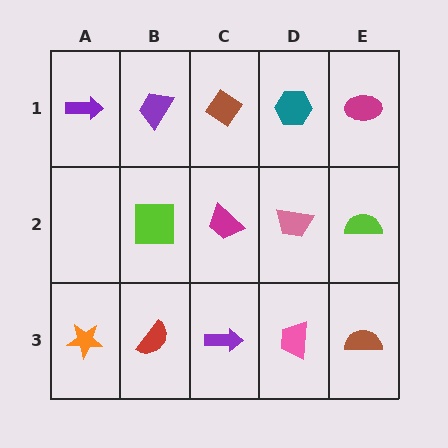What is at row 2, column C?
A magenta trapezoid.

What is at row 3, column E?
A brown semicircle.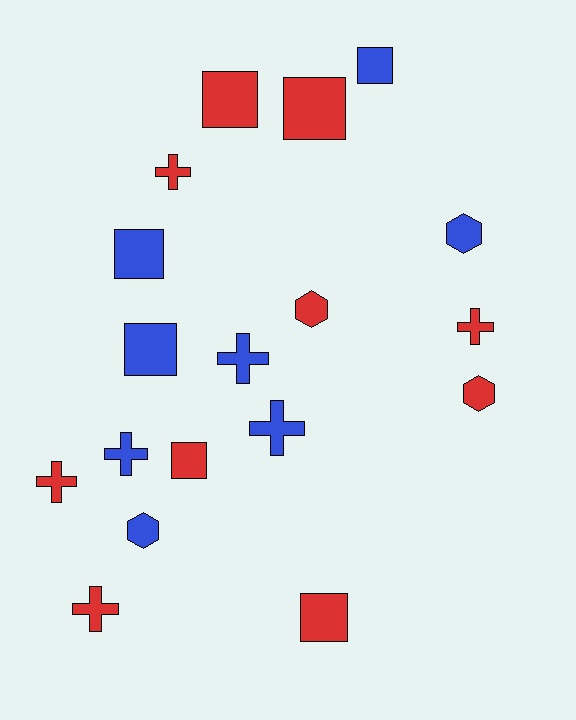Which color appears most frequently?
Red, with 10 objects.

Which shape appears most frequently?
Cross, with 7 objects.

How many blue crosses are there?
There are 3 blue crosses.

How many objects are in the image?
There are 18 objects.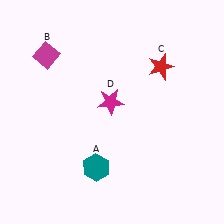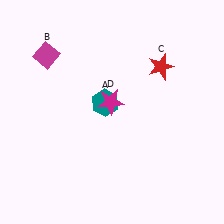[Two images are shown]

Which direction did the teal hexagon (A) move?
The teal hexagon (A) moved up.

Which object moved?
The teal hexagon (A) moved up.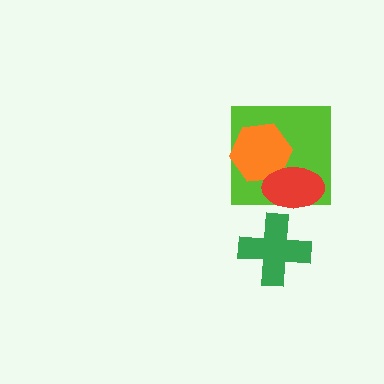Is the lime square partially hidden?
Yes, it is partially covered by another shape.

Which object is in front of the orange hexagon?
The red ellipse is in front of the orange hexagon.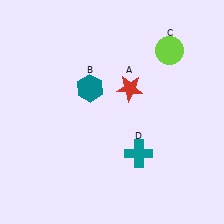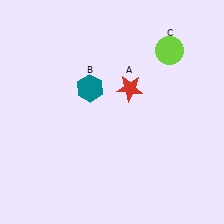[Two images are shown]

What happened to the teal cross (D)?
The teal cross (D) was removed in Image 2. It was in the bottom-right area of Image 1.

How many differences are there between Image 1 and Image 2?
There is 1 difference between the two images.